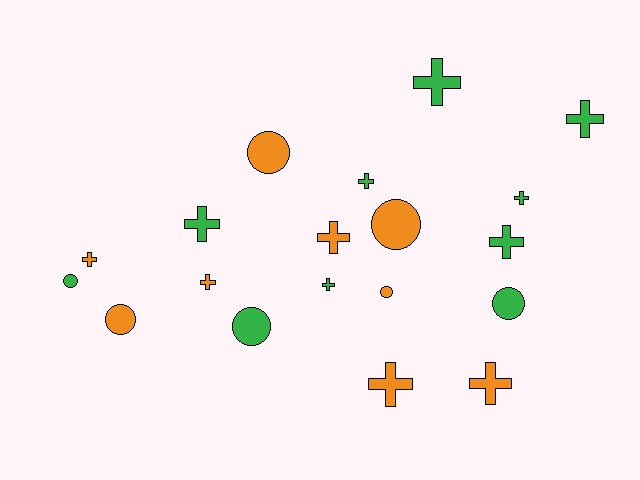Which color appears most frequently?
Green, with 10 objects.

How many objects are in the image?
There are 19 objects.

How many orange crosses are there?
There are 5 orange crosses.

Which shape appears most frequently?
Cross, with 12 objects.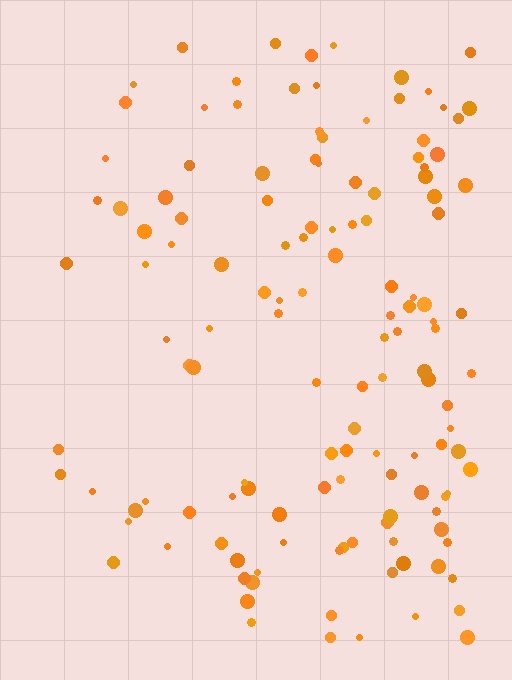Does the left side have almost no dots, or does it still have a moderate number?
Still a moderate number, just noticeably fewer than the right.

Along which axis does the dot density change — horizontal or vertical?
Horizontal.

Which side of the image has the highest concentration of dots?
The right.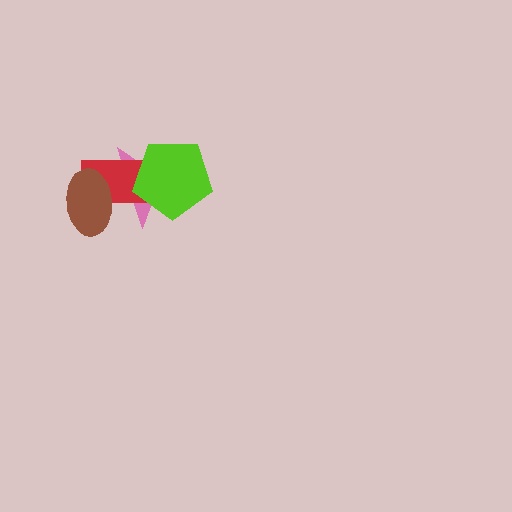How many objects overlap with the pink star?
3 objects overlap with the pink star.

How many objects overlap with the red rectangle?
3 objects overlap with the red rectangle.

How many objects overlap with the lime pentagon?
2 objects overlap with the lime pentagon.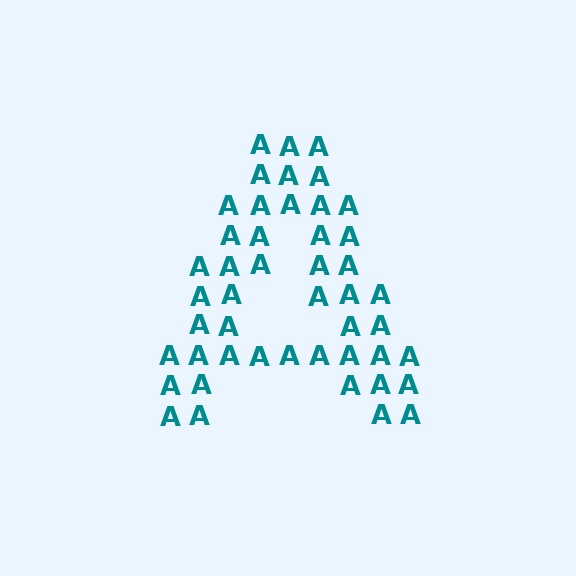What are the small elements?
The small elements are letter A's.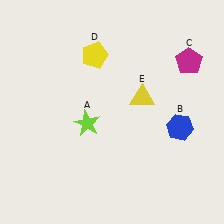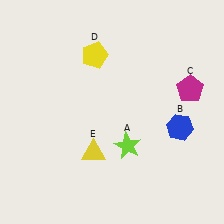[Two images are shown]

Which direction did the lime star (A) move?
The lime star (A) moved right.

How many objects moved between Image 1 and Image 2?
3 objects moved between the two images.